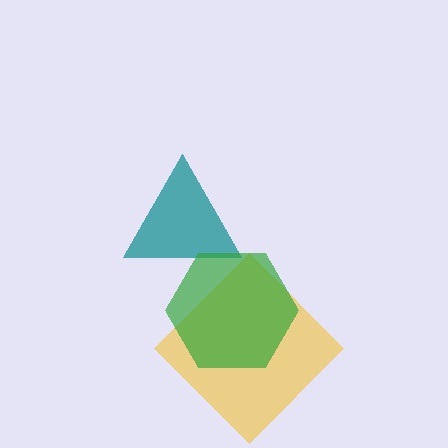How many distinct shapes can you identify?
There are 3 distinct shapes: a teal triangle, a yellow diamond, a green hexagon.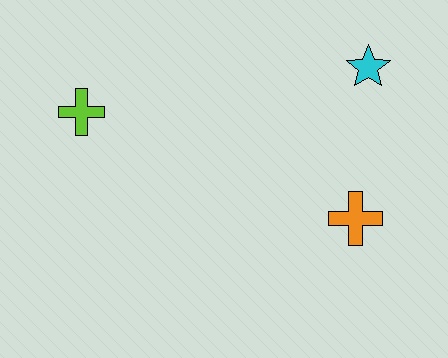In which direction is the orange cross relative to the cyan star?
The orange cross is below the cyan star.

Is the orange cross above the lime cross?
No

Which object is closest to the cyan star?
The orange cross is closest to the cyan star.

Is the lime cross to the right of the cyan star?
No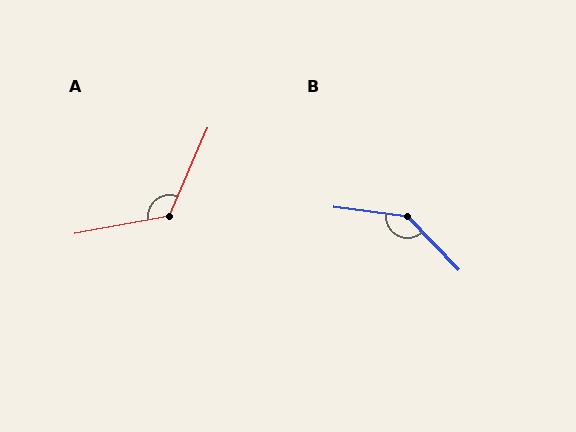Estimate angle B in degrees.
Approximately 142 degrees.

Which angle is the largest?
B, at approximately 142 degrees.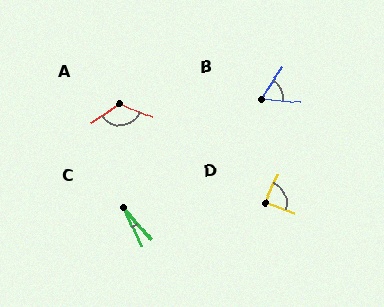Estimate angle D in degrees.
Approximately 85 degrees.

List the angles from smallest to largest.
C (15°), B (61°), D (85°), A (125°).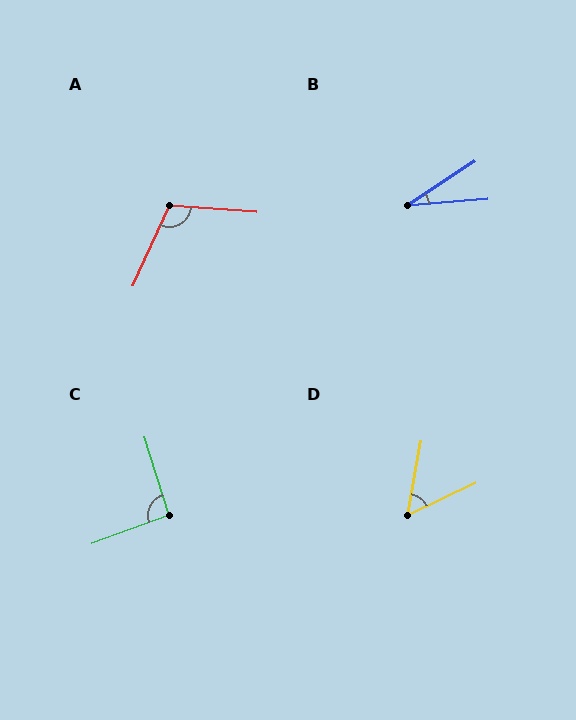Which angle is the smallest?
B, at approximately 29 degrees.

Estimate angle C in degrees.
Approximately 93 degrees.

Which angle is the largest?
A, at approximately 110 degrees.